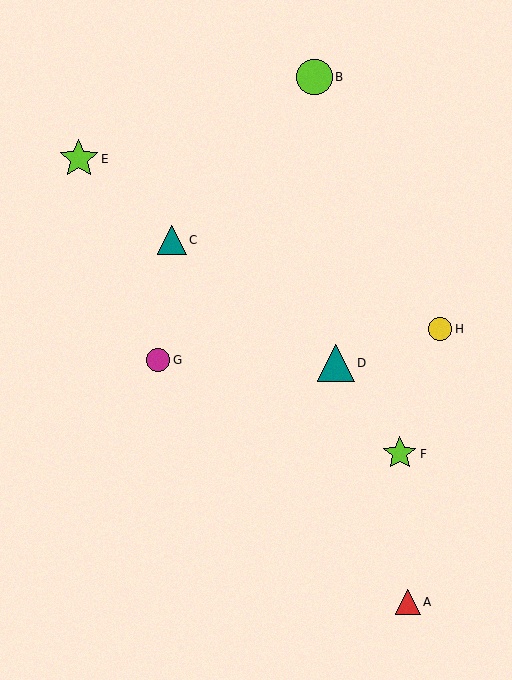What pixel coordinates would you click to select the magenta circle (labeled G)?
Click at (158, 360) to select the magenta circle G.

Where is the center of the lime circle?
The center of the lime circle is at (314, 77).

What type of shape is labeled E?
Shape E is a lime star.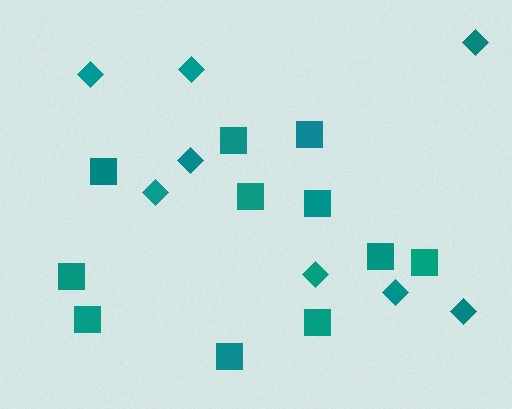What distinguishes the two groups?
There are 2 groups: one group of squares (11) and one group of diamonds (8).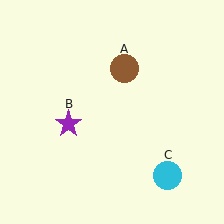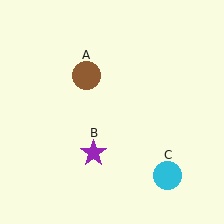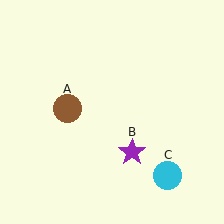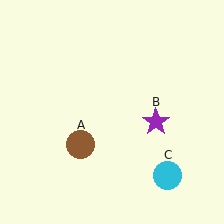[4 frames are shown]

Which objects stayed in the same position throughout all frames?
Cyan circle (object C) remained stationary.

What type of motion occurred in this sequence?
The brown circle (object A), purple star (object B) rotated counterclockwise around the center of the scene.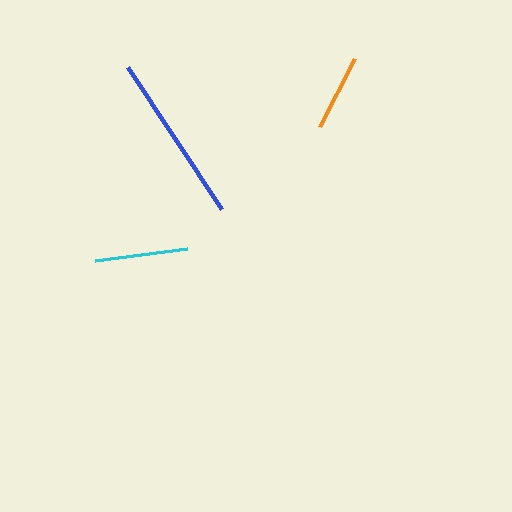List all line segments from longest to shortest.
From longest to shortest: blue, cyan, orange.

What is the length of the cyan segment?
The cyan segment is approximately 93 pixels long.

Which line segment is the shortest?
The orange line is the shortest at approximately 76 pixels.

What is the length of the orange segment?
The orange segment is approximately 76 pixels long.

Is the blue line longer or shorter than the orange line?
The blue line is longer than the orange line.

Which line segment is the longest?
The blue line is the longest at approximately 170 pixels.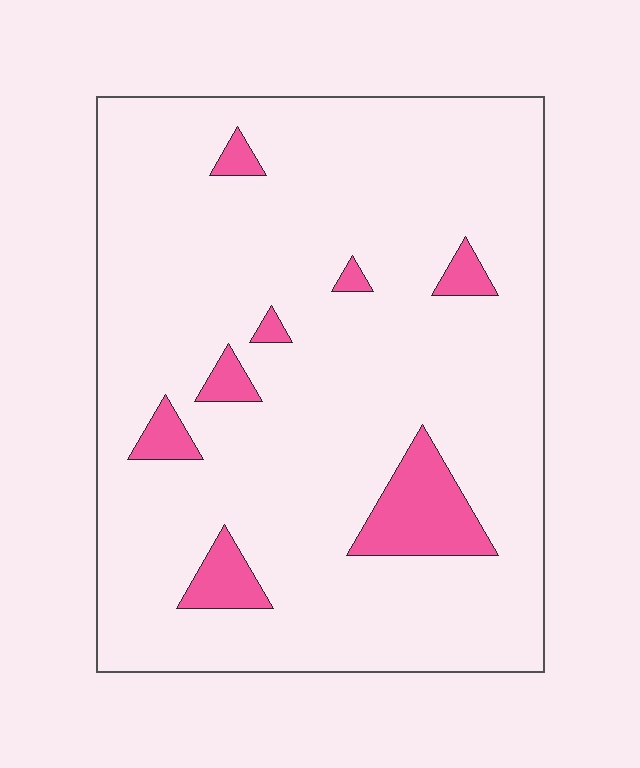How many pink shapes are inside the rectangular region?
8.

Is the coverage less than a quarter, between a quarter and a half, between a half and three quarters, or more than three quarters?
Less than a quarter.